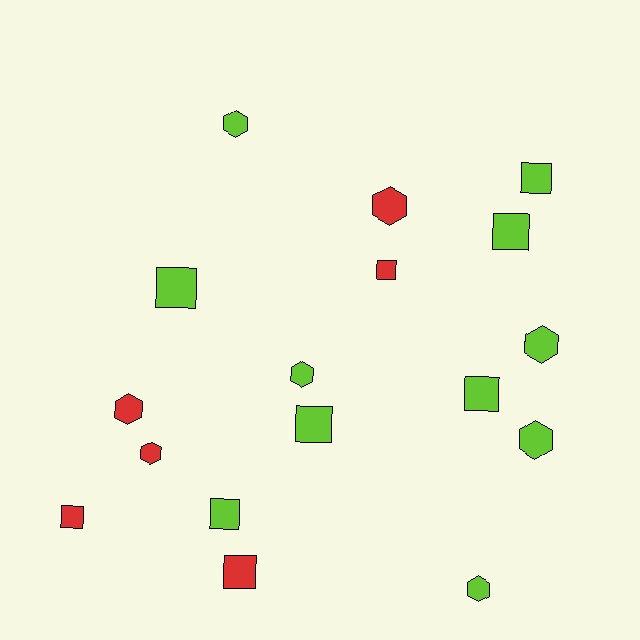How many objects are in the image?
There are 17 objects.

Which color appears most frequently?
Lime, with 11 objects.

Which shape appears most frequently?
Square, with 9 objects.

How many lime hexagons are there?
There are 5 lime hexagons.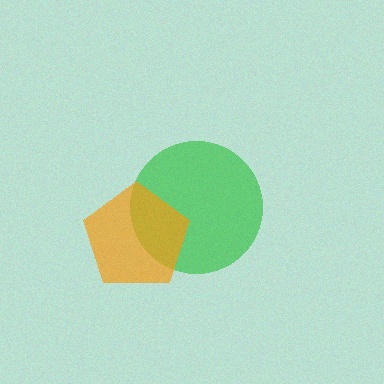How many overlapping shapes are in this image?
There are 2 overlapping shapes in the image.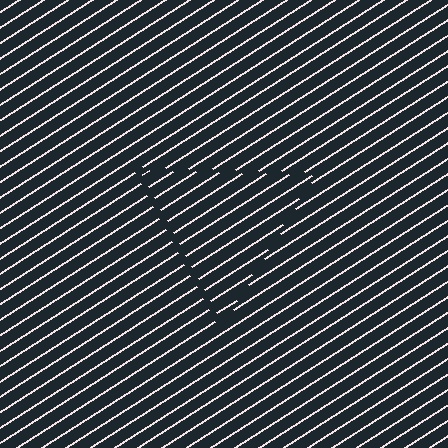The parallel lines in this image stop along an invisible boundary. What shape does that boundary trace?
An illusory triangle. The interior of the shape contains the same grating, shifted by half a period — the contour is defined by the phase discontinuity where line-ends from the inner and outer gratings abut.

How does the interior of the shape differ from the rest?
The interior of the shape contains the same grating, shifted by half a period — the contour is defined by the phase discontinuity where line-ends from the inner and outer gratings abut.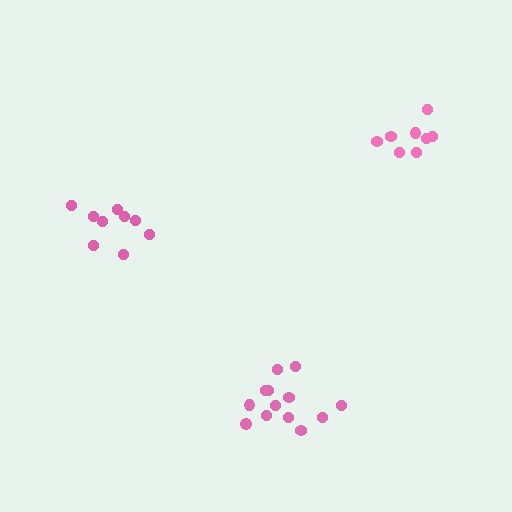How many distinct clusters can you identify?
There are 3 distinct clusters.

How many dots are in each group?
Group 1: 13 dots, Group 2: 9 dots, Group 3: 8 dots (30 total).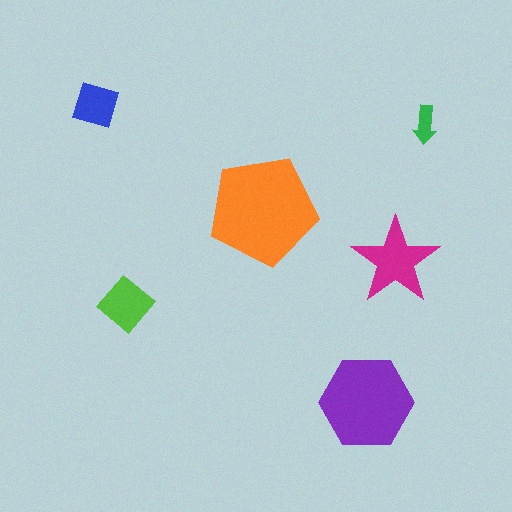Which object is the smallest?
The green arrow.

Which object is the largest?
The orange pentagon.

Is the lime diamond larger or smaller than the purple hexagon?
Smaller.